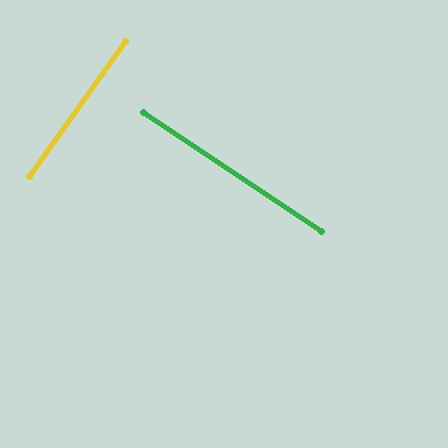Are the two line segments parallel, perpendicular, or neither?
Perpendicular — they meet at approximately 88°.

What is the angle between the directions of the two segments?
Approximately 88 degrees.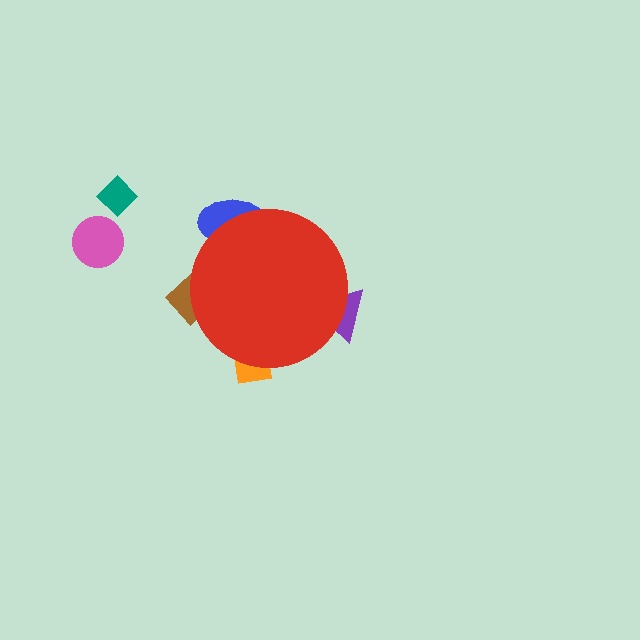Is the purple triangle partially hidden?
Yes, the purple triangle is partially hidden behind the red circle.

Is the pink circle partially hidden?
No, the pink circle is fully visible.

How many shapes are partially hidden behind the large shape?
4 shapes are partially hidden.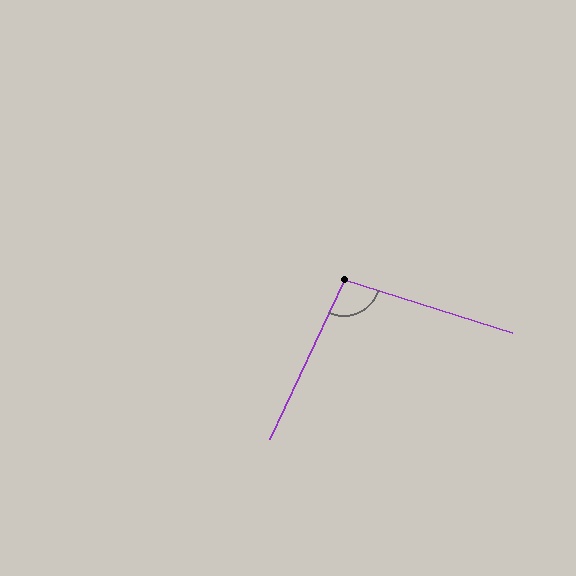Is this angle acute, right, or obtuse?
It is obtuse.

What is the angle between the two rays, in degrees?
Approximately 98 degrees.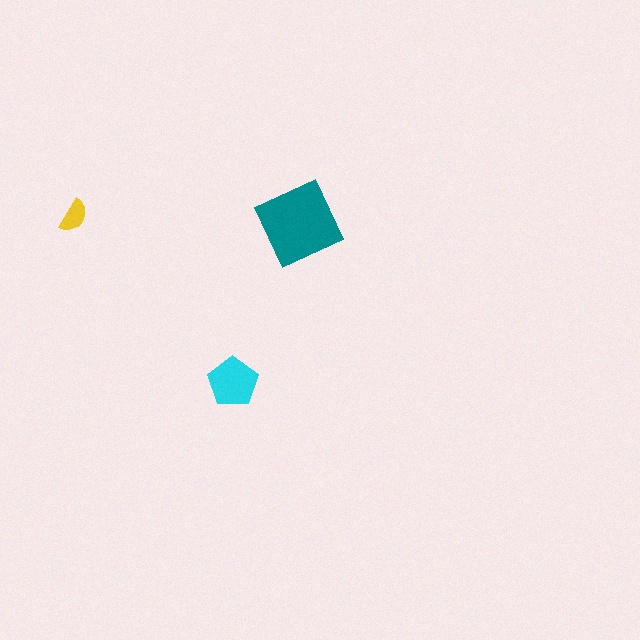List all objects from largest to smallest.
The teal square, the cyan pentagon, the yellow semicircle.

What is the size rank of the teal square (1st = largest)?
1st.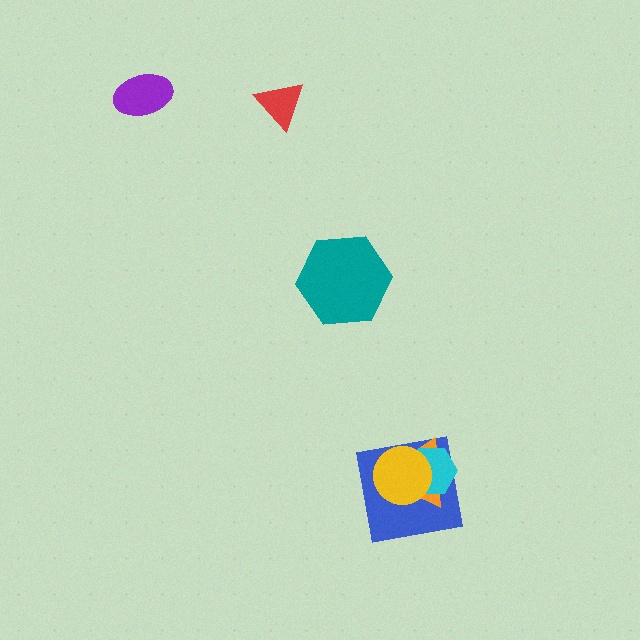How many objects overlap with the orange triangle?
3 objects overlap with the orange triangle.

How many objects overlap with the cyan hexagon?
3 objects overlap with the cyan hexagon.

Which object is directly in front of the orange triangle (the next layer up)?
The cyan hexagon is directly in front of the orange triangle.